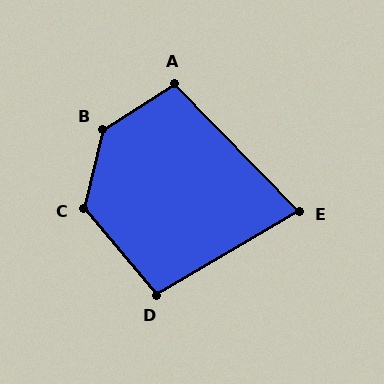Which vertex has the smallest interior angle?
E, at approximately 76 degrees.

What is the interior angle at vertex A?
Approximately 102 degrees (obtuse).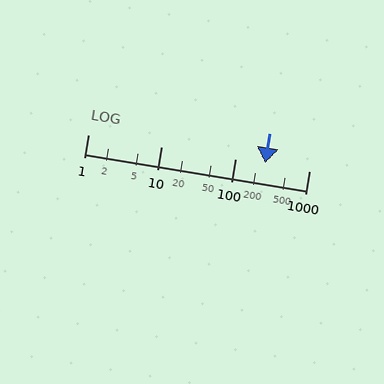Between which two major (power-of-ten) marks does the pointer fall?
The pointer is between 100 and 1000.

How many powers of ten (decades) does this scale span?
The scale spans 3 decades, from 1 to 1000.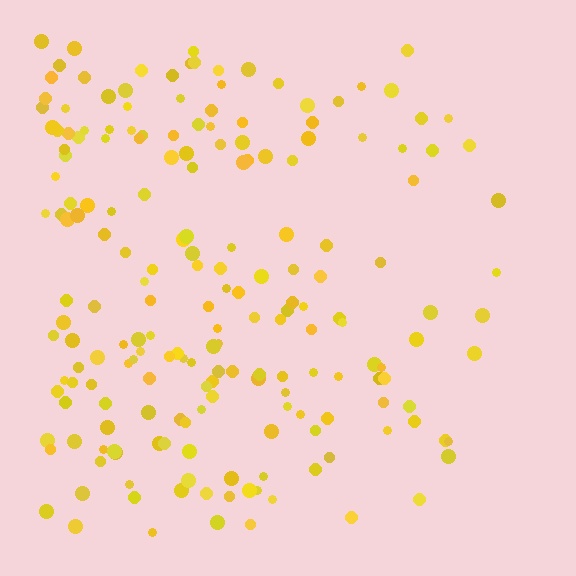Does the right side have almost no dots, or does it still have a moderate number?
Still a moderate number, just noticeably fewer than the left.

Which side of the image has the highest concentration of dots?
The left.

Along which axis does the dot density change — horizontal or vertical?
Horizontal.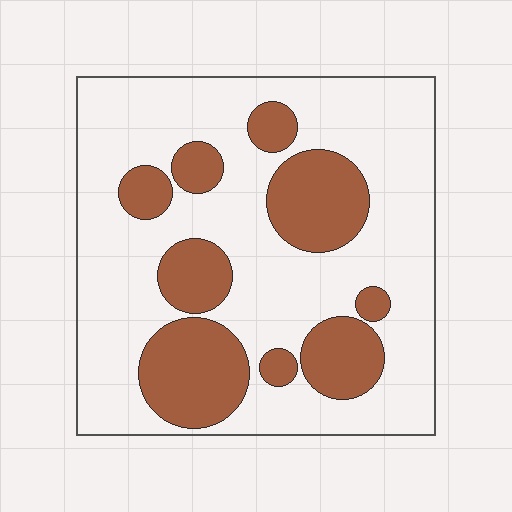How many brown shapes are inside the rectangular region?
9.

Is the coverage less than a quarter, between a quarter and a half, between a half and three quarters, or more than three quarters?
Between a quarter and a half.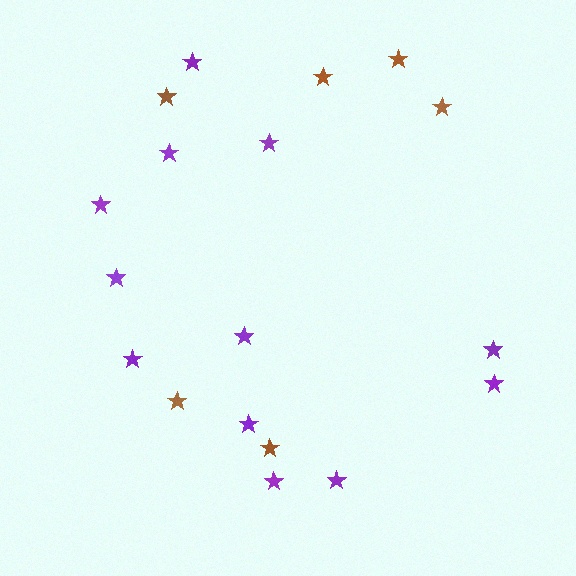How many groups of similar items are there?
There are 2 groups: one group of purple stars (12) and one group of brown stars (6).